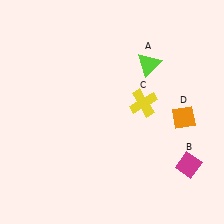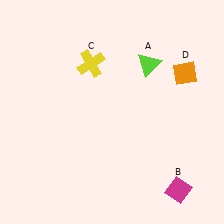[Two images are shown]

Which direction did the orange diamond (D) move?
The orange diamond (D) moved up.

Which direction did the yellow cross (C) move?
The yellow cross (C) moved left.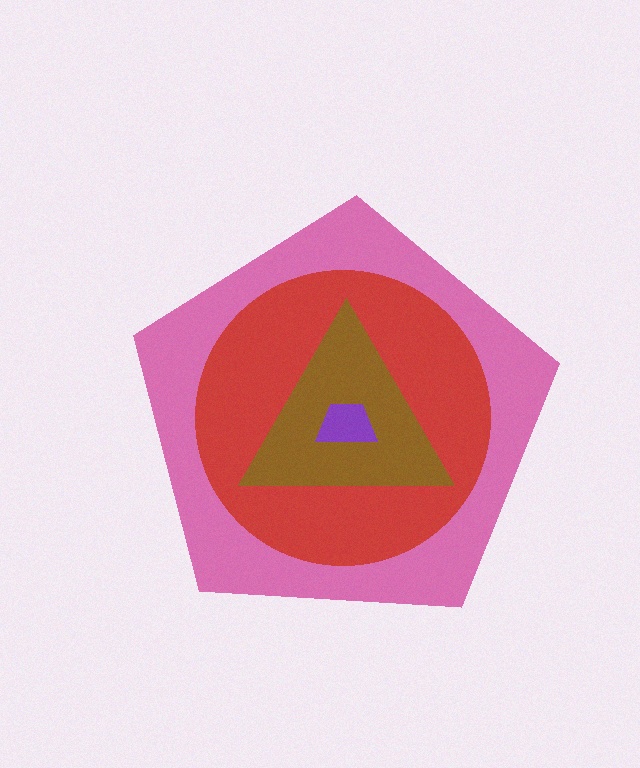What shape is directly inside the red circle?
The brown triangle.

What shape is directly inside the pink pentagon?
The red circle.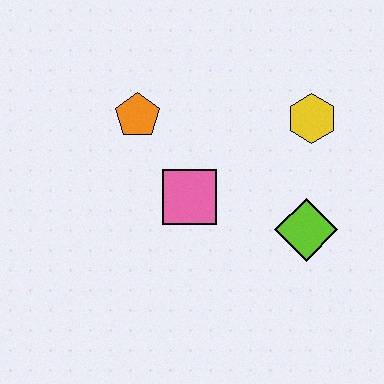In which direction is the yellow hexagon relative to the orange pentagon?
The yellow hexagon is to the right of the orange pentagon.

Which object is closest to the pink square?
The orange pentagon is closest to the pink square.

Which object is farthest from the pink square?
The yellow hexagon is farthest from the pink square.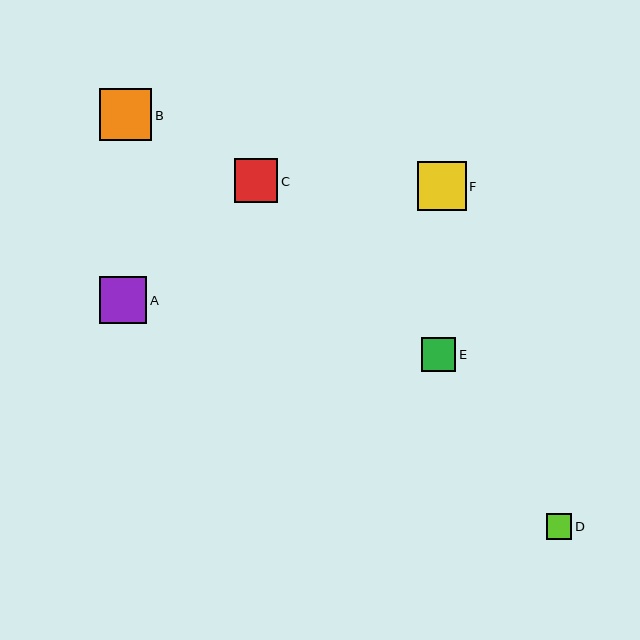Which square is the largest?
Square B is the largest with a size of approximately 52 pixels.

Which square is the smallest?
Square D is the smallest with a size of approximately 25 pixels.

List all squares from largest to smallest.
From largest to smallest: B, F, A, C, E, D.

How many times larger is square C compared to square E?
Square C is approximately 1.3 times the size of square E.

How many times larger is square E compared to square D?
Square E is approximately 1.3 times the size of square D.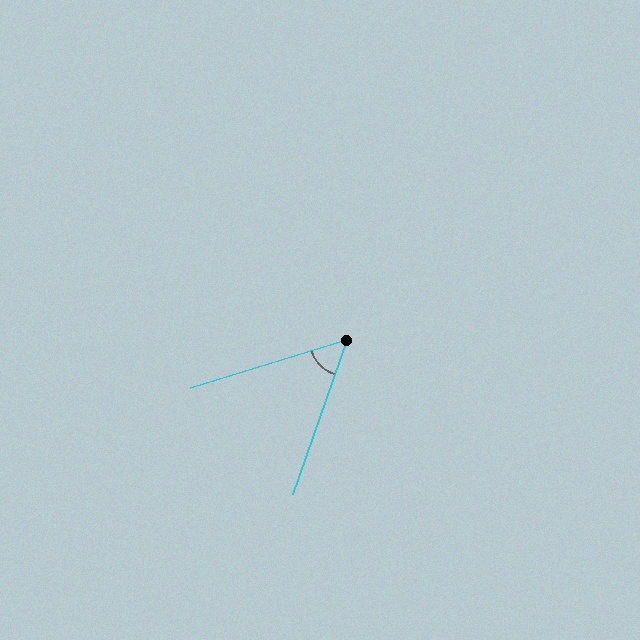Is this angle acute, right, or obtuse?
It is acute.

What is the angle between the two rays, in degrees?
Approximately 53 degrees.